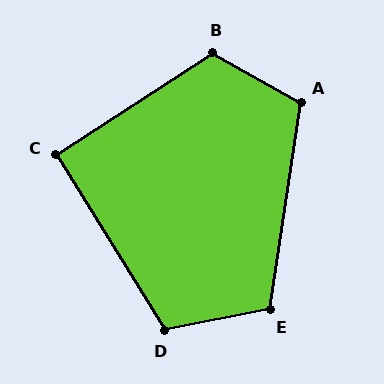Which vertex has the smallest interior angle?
C, at approximately 92 degrees.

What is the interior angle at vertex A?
Approximately 111 degrees (obtuse).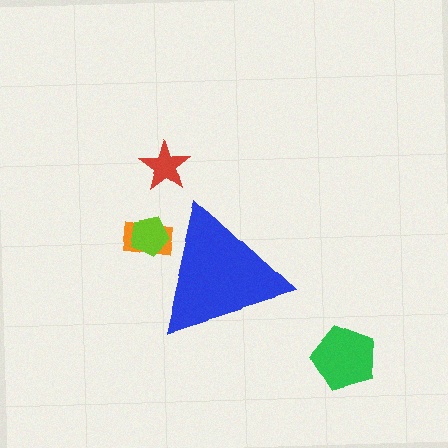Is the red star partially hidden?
No, the red star is fully visible.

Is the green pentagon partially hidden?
No, the green pentagon is fully visible.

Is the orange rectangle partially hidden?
Yes, the orange rectangle is partially hidden behind the blue triangle.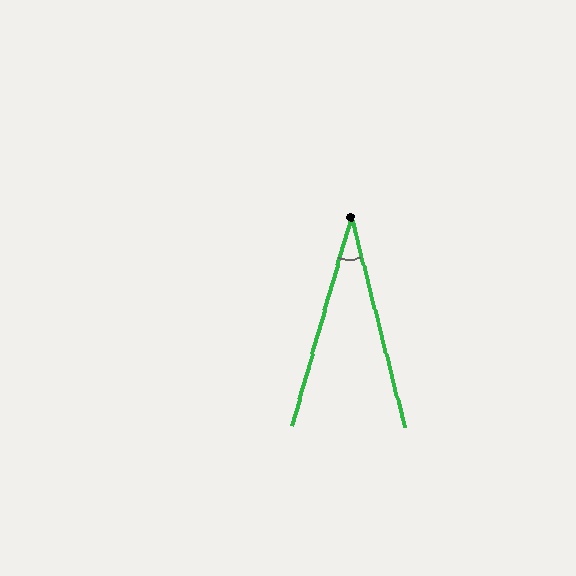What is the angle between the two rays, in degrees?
Approximately 30 degrees.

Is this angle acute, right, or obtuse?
It is acute.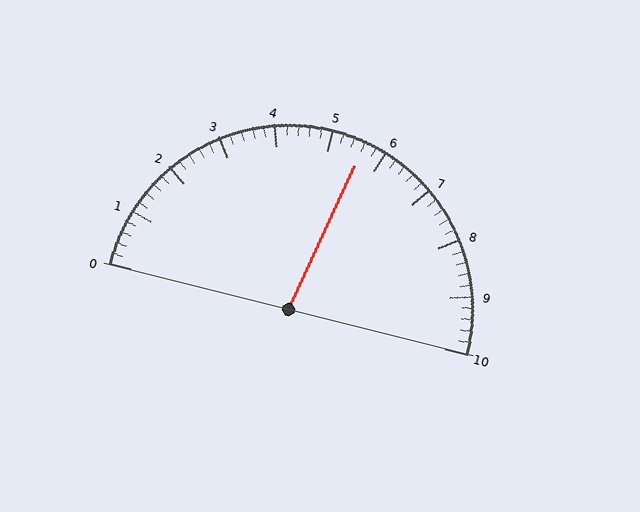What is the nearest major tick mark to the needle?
The nearest major tick mark is 6.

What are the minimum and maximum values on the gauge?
The gauge ranges from 0 to 10.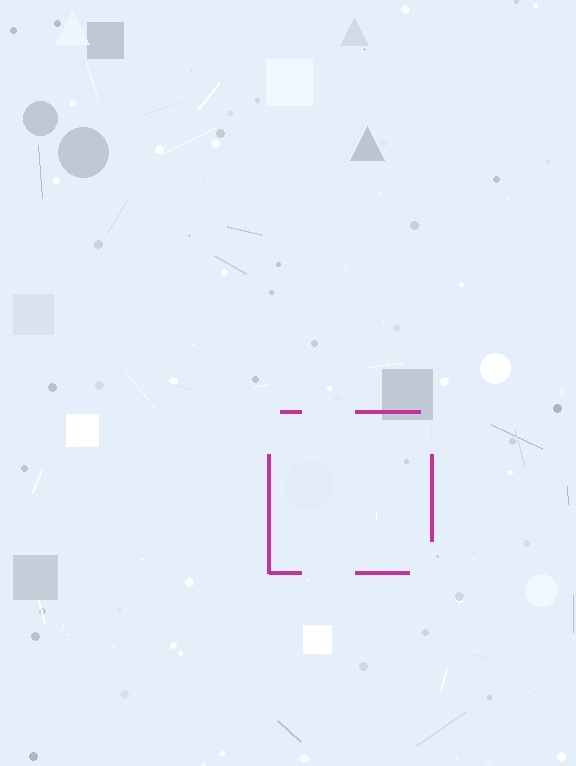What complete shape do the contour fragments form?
The contour fragments form a square.